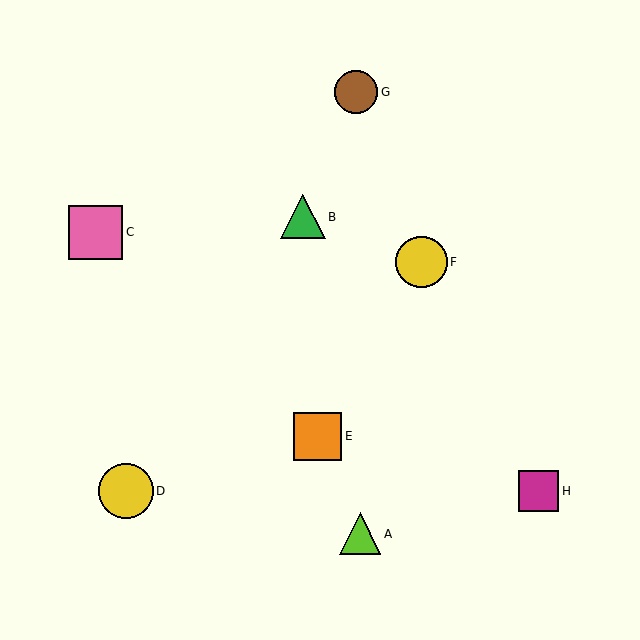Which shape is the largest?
The yellow circle (labeled D) is the largest.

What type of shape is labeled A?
Shape A is a lime triangle.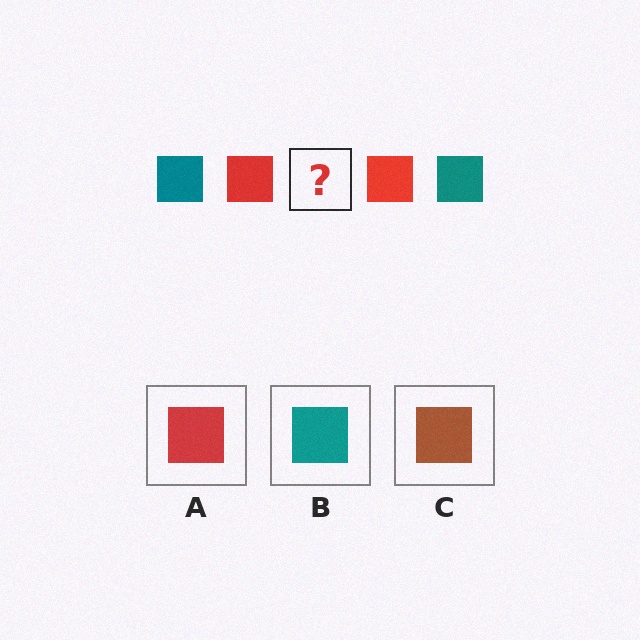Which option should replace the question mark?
Option B.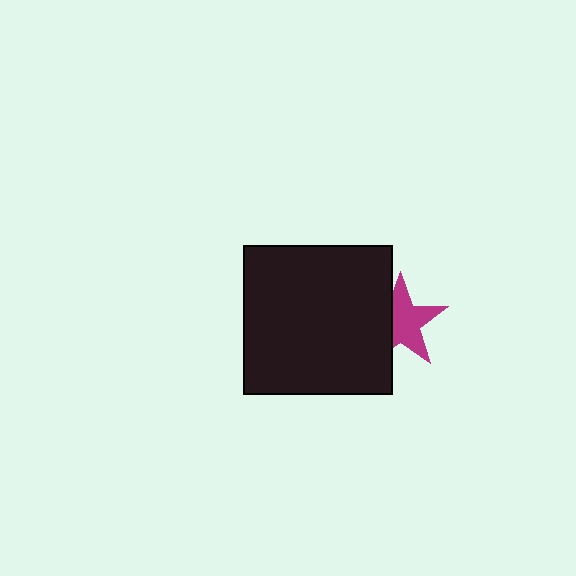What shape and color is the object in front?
The object in front is a black square.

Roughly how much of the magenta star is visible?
About half of it is visible (roughly 64%).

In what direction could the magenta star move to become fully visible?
The magenta star could move right. That would shift it out from behind the black square entirely.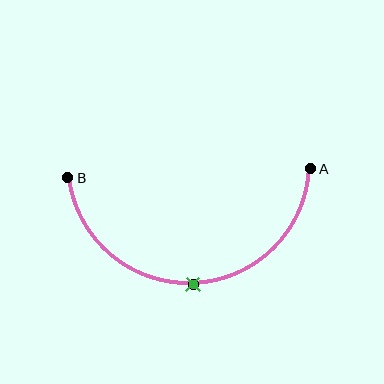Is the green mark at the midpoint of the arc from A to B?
Yes. The green mark lies on the arc at equal arc-length from both A and B — it is the arc midpoint.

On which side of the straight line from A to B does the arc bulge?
The arc bulges below the straight line connecting A and B.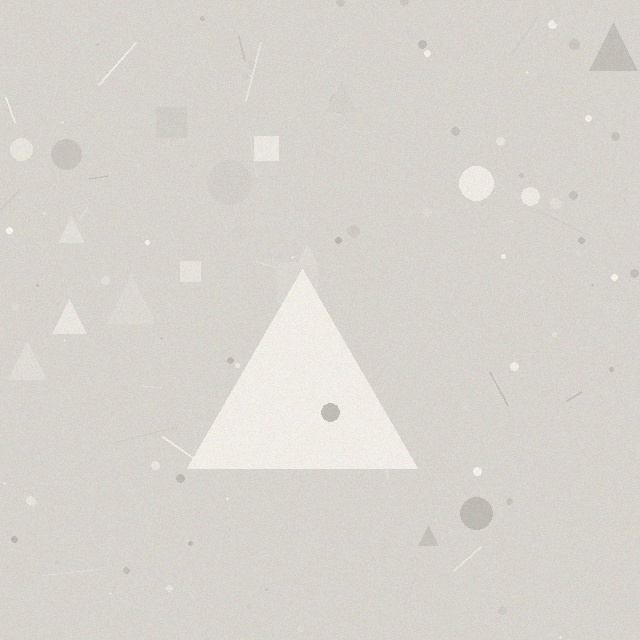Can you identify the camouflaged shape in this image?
The camouflaged shape is a triangle.